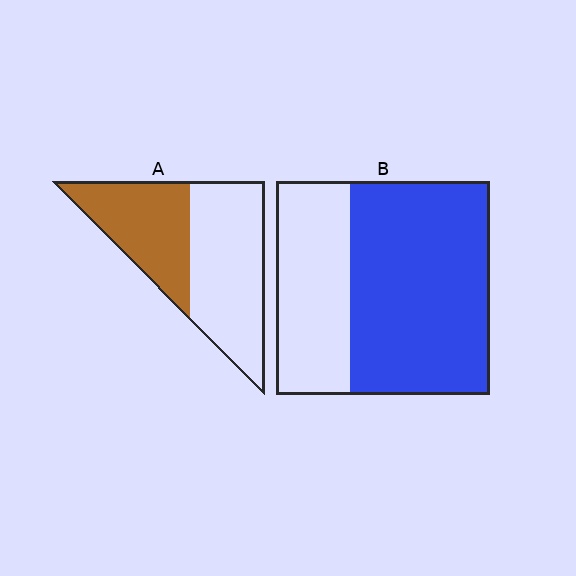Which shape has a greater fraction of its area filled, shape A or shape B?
Shape B.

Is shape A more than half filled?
No.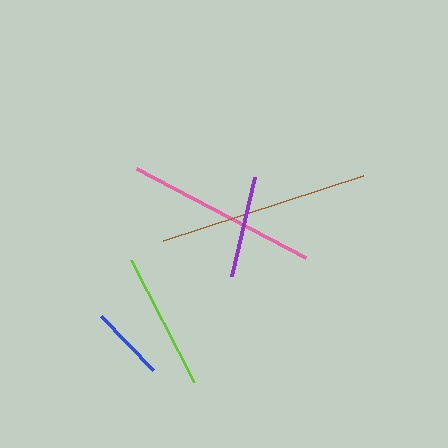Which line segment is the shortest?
The blue line is the shortest at approximately 75 pixels.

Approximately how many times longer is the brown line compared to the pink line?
The brown line is approximately 1.1 times the length of the pink line.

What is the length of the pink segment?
The pink segment is approximately 191 pixels long.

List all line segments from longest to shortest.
From longest to shortest: brown, pink, lime, purple, blue.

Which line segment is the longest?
The brown line is the longest at approximately 210 pixels.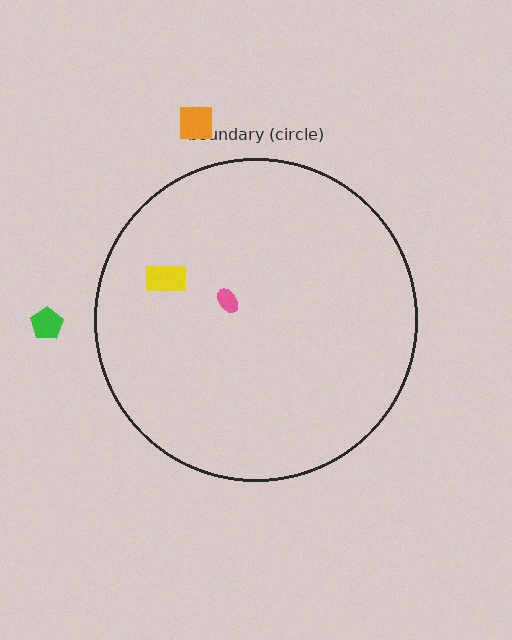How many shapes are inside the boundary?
2 inside, 2 outside.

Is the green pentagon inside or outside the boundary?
Outside.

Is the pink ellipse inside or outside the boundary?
Inside.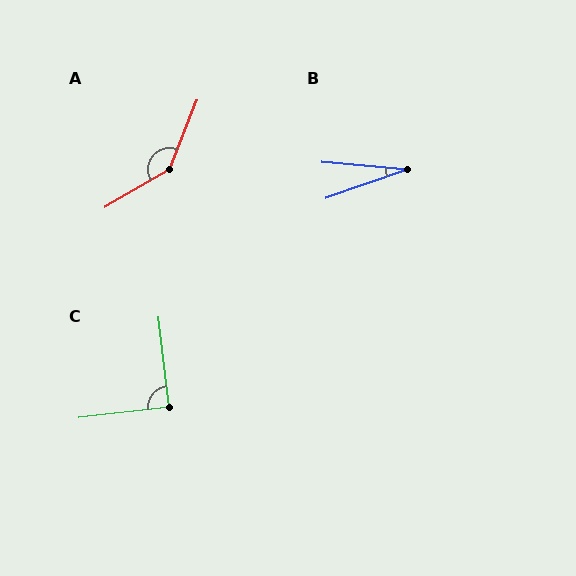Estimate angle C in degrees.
Approximately 90 degrees.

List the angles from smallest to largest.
B (24°), C (90°), A (141°).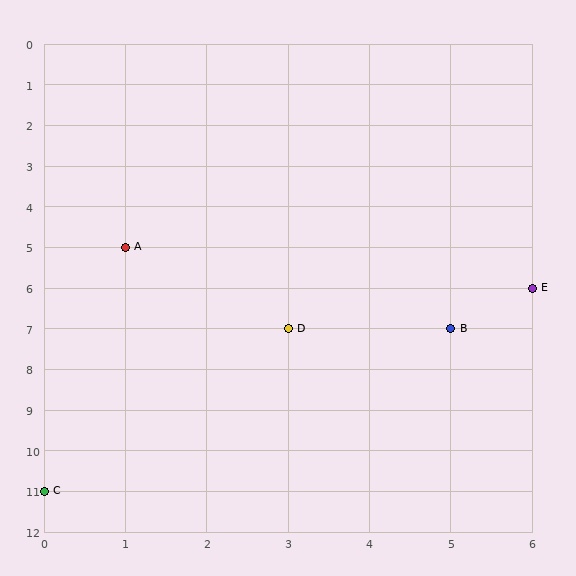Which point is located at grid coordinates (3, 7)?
Point D is at (3, 7).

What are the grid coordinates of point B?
Point B is at grid coordinates (5, 7).